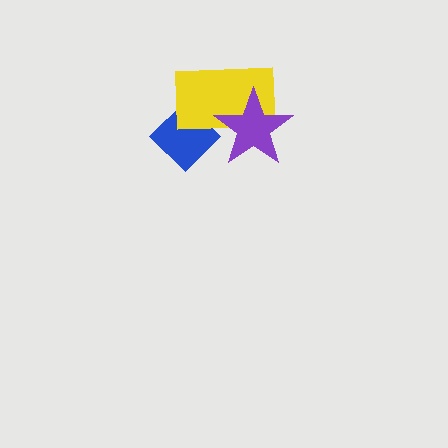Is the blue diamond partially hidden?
Yes, it is partially covered by another shape.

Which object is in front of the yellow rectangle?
The purple star is in front of the yellow rectangle.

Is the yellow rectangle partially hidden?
Yes, it is partially covered by another shape.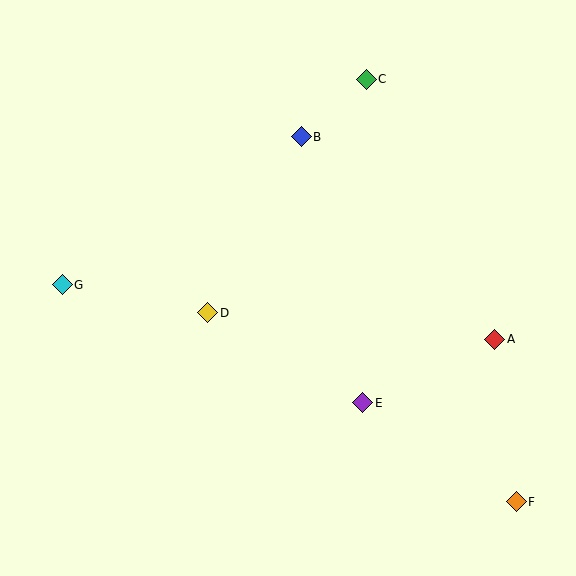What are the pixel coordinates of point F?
Point F is at (516, 502).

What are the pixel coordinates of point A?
Point A is at (495, 339).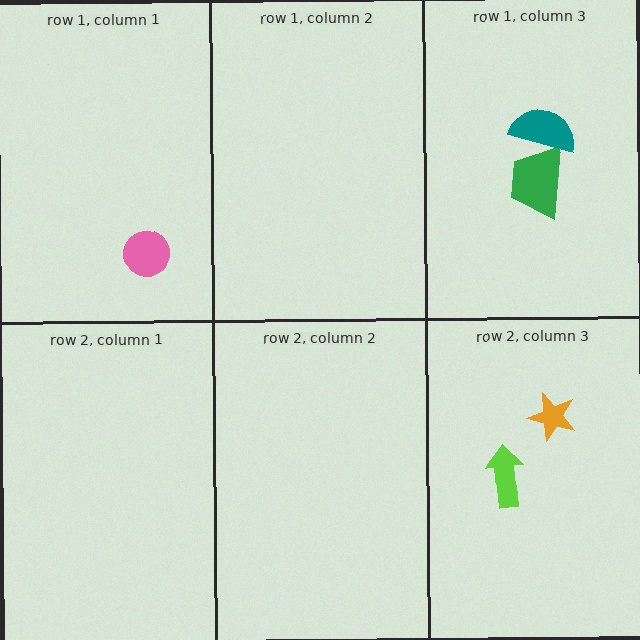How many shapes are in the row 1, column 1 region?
1.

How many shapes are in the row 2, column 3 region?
2.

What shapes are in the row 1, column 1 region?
The pink circle.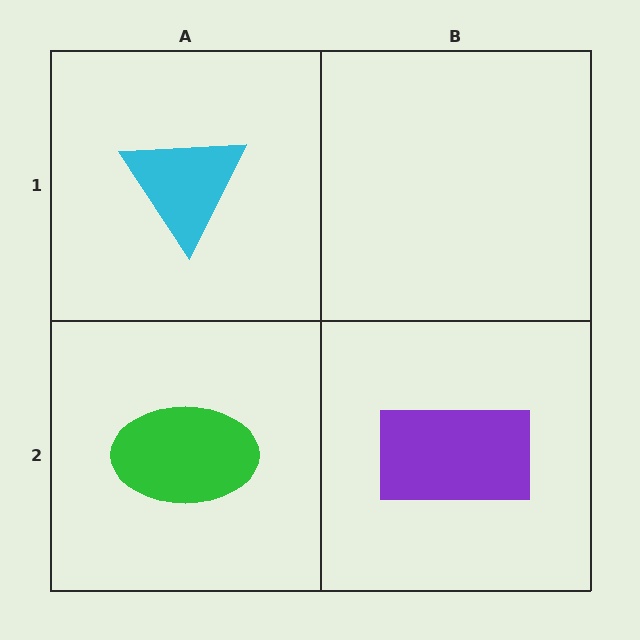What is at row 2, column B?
A purple rectangle.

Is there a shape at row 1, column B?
No, that cell is empty.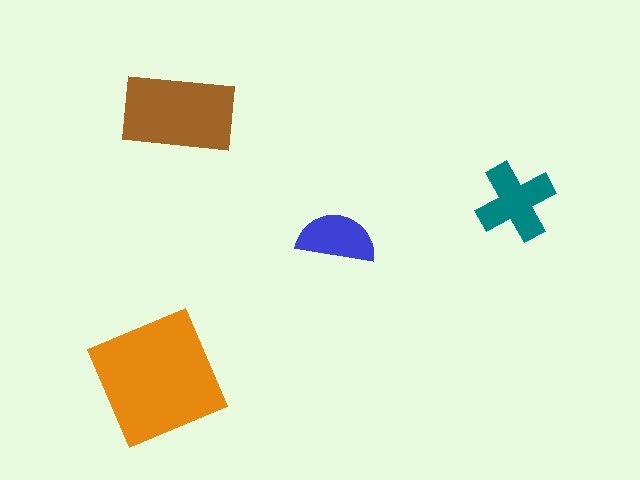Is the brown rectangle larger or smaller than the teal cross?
Larger.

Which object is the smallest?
The blue semicircle.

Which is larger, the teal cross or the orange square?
The orange square.